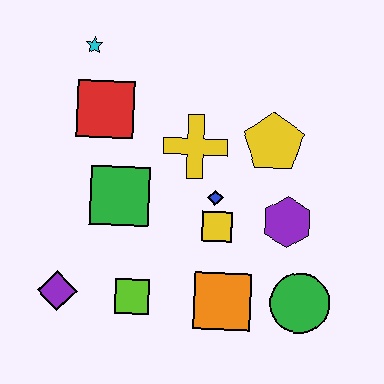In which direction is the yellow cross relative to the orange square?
The yellow cross is above the orange square.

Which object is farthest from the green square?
The green circle is farthest from the green square.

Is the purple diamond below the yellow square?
Yes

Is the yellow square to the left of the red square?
No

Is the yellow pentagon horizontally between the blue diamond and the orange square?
No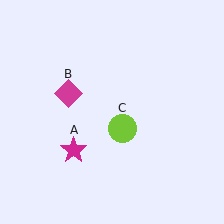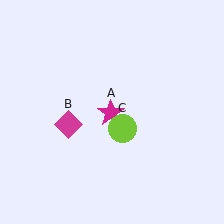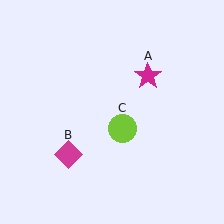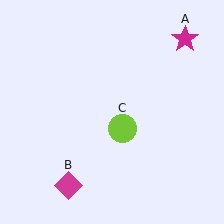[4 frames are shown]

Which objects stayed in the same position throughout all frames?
Lime circle (object C) remained stationary.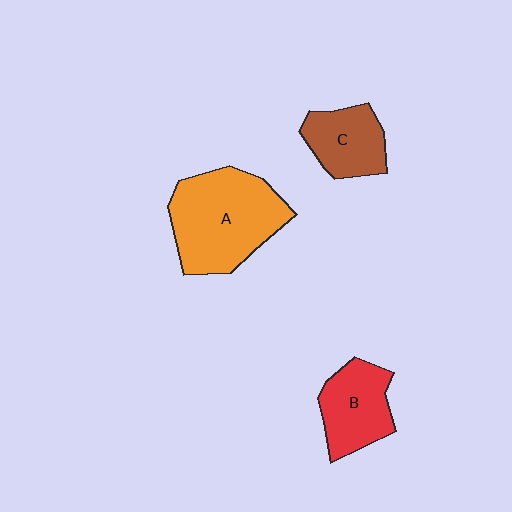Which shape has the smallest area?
Shape C (brown).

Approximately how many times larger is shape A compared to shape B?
Approximately 1.7 times.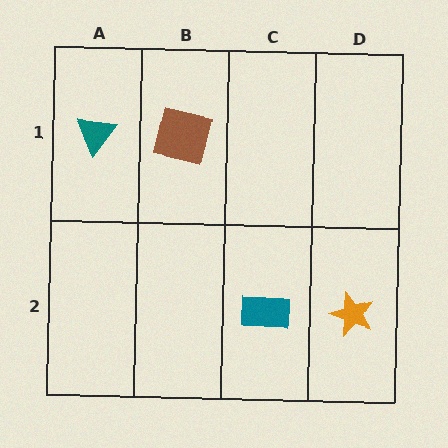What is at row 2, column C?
A teal rectangle.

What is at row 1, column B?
A brown square.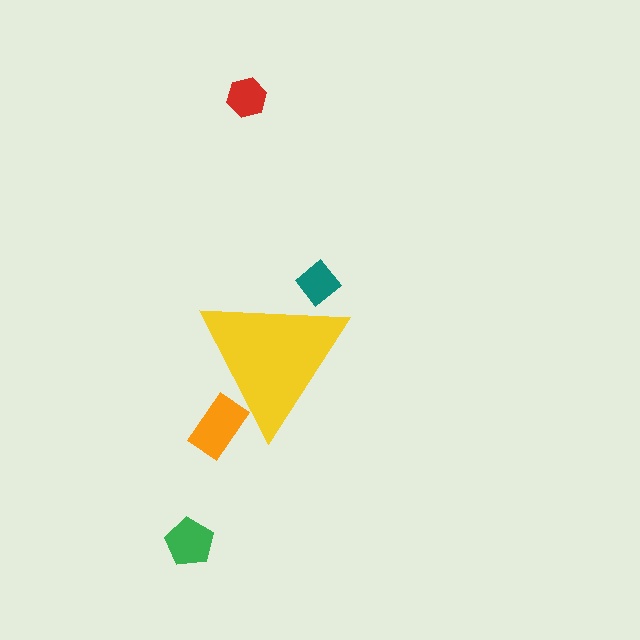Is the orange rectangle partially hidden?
Yes, the orange rectangle is partially hidden behind the yellow triangle.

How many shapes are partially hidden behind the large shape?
2 shapes are partially hidden.